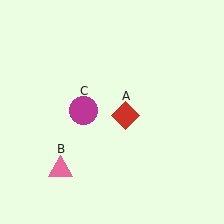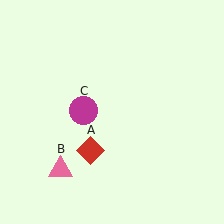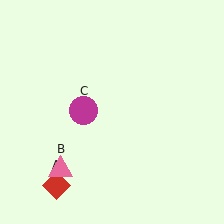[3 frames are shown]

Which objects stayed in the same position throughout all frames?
Pink triangle (object B) and magenta circle (object C) remained stationary.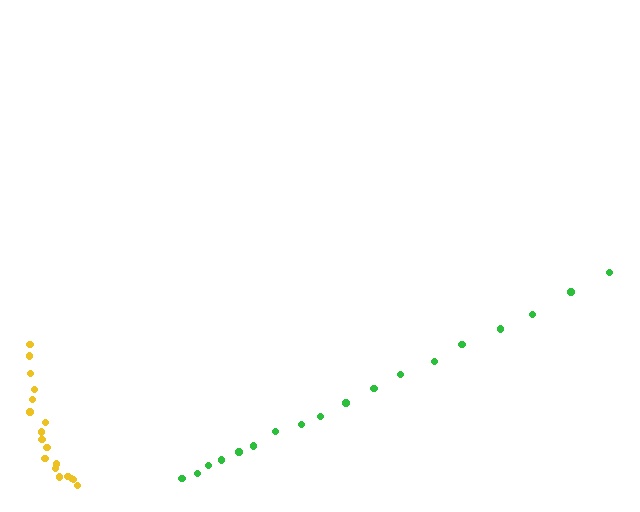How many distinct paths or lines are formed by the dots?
There are 2 distinct paths.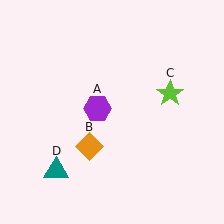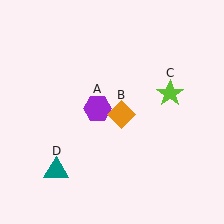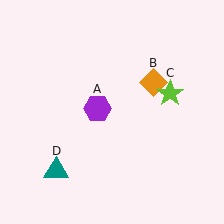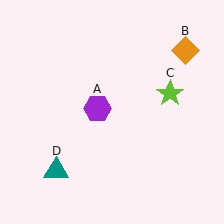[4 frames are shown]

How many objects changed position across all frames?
1 object changed position: orange diamond (object B).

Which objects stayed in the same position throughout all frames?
Purple hexagon (object A) and lime star (object C) and teal triangle (object D) remained stationary.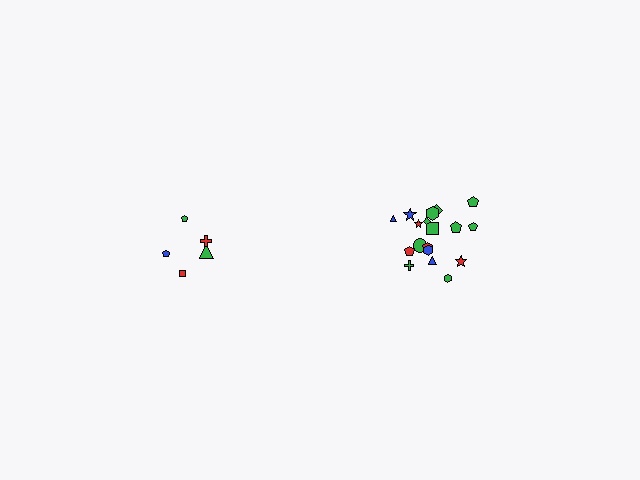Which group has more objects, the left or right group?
The right group.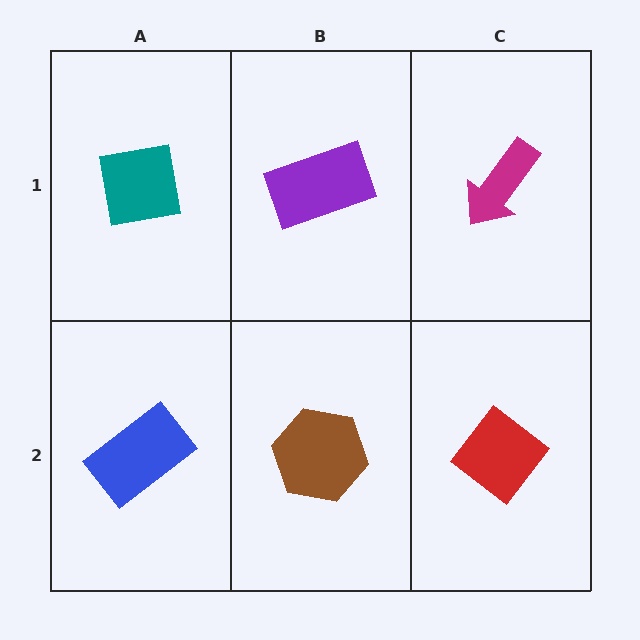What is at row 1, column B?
A purple rectangle.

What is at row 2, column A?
A blue rectangle.